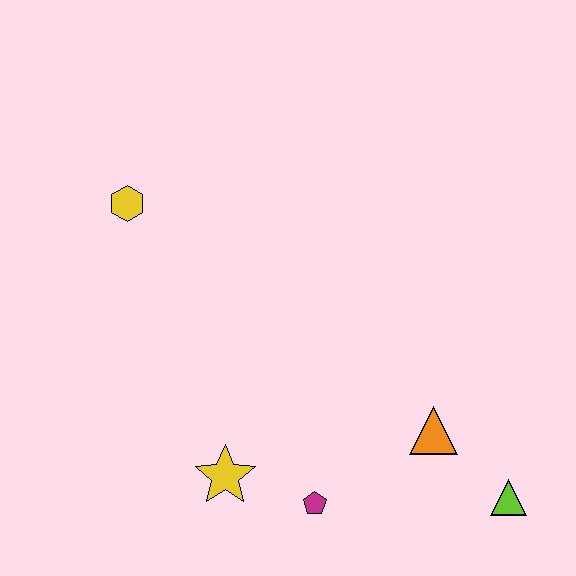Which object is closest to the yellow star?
The magenta pentagon is closest to the yellow star.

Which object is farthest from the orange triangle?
The yellow hexagon is farthest from the orange triangle.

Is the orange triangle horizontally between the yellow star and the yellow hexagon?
No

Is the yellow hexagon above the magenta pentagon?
Yes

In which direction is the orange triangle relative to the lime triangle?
The orange triangle is to the left of the lime triangle.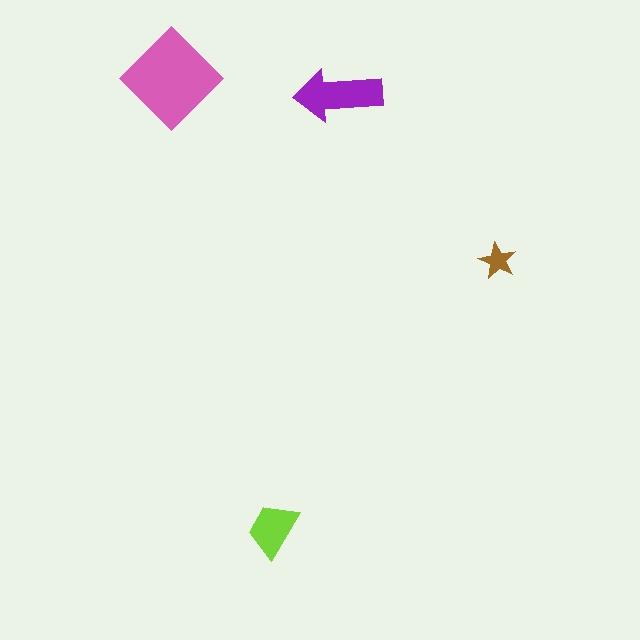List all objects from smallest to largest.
The brown star, the lime trapezoid, the purple arrow, the pink diamond.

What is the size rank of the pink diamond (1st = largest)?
1st.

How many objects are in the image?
There are 4 objects in the image.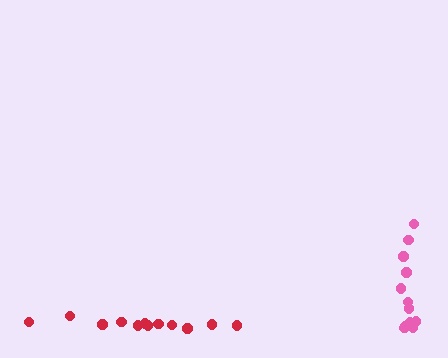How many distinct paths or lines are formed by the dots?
There are 2 distinct paths.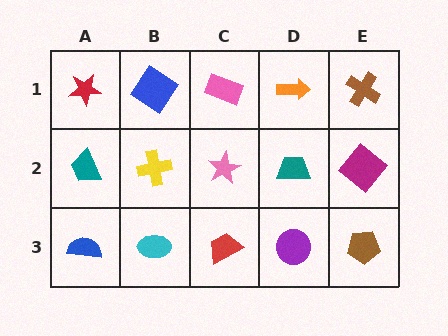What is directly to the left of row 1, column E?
An orange arrow.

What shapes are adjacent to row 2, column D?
An orange arrow (row 1, column D), a purple circle (row 3, column D), a pink star (row 2, column C), a magenta diamond (row 2, column E).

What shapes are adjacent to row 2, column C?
A pink rectangle (row 1, column C), a red trapezoid (row 3, column C), a yellow cross (row 2, column B), a teal trapezoid (row 2, column D).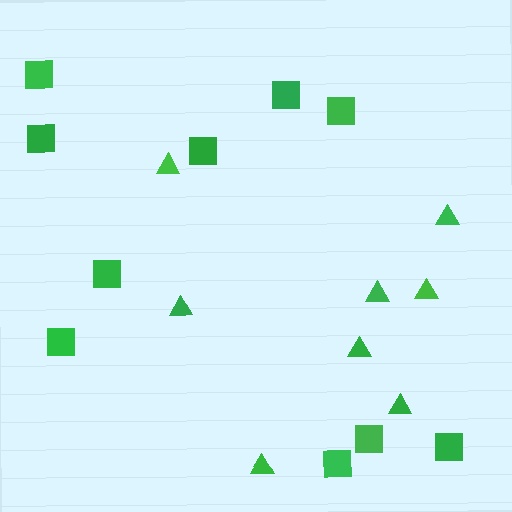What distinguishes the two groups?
There are 2 groups: one group of triangles (8) and one group of squares (10).